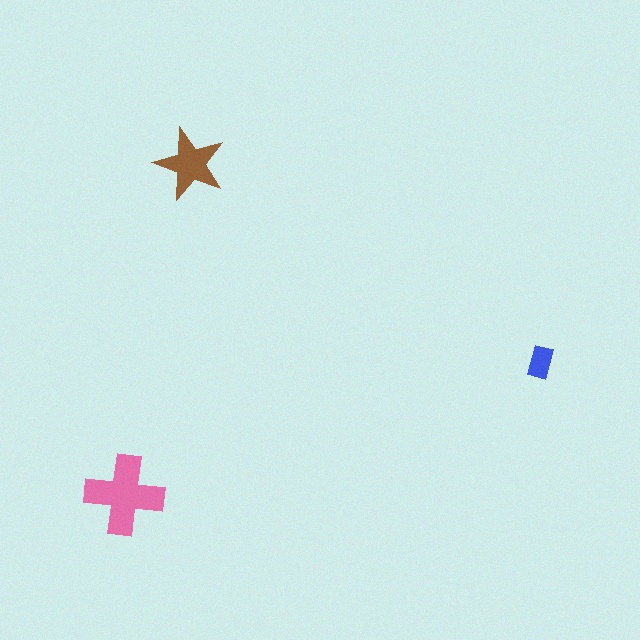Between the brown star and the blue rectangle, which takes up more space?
The brown star.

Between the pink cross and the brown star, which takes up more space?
The pink cross.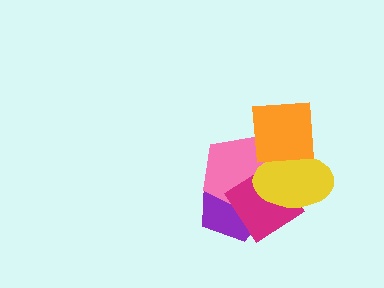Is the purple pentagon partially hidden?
Yes, it is partially covered by another shape.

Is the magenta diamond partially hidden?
Yes, it is partially covered by another shape.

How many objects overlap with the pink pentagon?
4 objects overlap with the pink pentagon.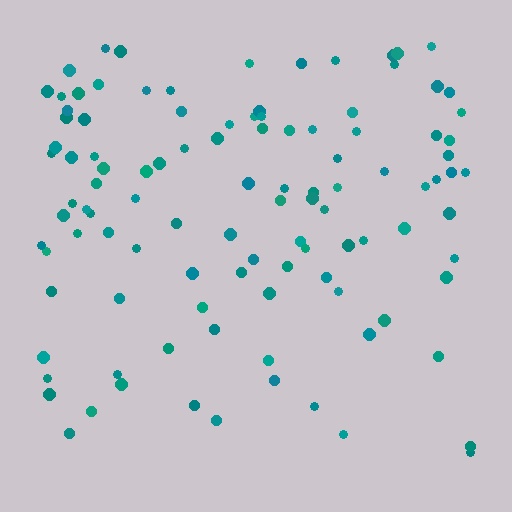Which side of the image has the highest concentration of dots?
The top.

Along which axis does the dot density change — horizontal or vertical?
Vertical.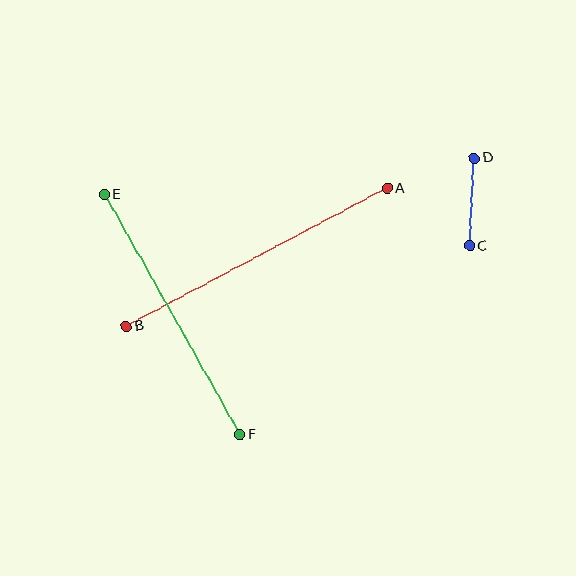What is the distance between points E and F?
The distance is approximately 276 pixels.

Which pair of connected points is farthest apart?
Points A and B are farthest apart.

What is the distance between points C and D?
The distance is approximately 88 pixels.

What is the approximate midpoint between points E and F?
The midpoint is at approximately (172, 315) pixels.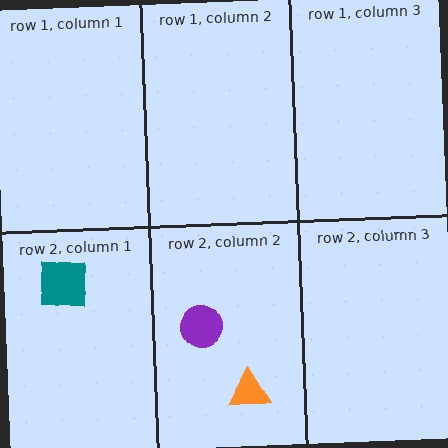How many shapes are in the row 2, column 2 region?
2.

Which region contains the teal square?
The row 2, column 1 region.